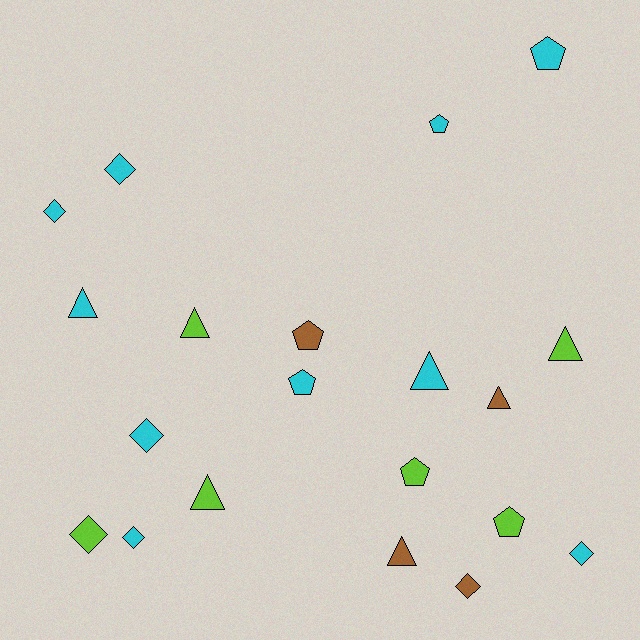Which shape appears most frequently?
Diamond, with 7 objects.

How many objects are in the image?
There are 20 objects.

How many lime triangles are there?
There are 3 lime triangles.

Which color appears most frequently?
Cyan, with 10 objects.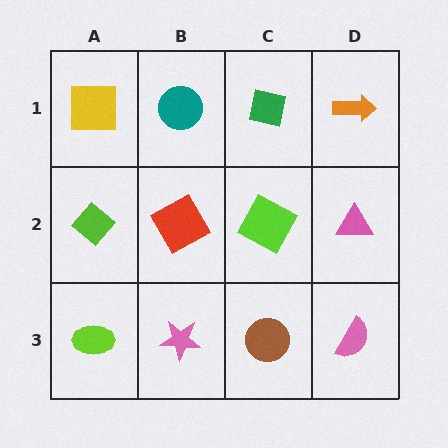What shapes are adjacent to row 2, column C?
A green square (row 1, column C), a brown circle (row 3, column C), a red square (row 2, column B), a pink triangle (row 2, column D).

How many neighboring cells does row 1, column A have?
2.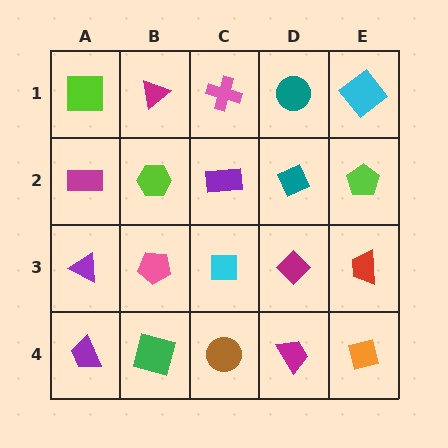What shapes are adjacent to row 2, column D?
A teal circle (row 1, column D), a magenta diamond (row 3, column D), a purple rectangle (row 2, column C), a lime pentagon (row 2, column E).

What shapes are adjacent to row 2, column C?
A pink cross (row 1, column C), a cyan square (row 3, column C), a lime hexagon (row 2, column B), a teal diamond (row 2, column D).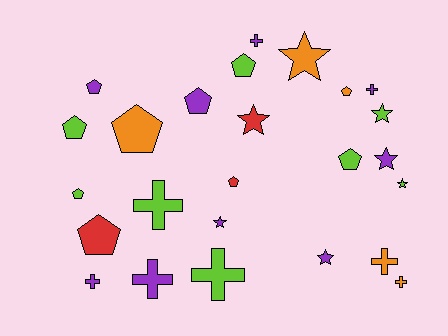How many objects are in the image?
There are 25 objects.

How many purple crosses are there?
There are 4 purple crosses.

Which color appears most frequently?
Purple, with 9 objects.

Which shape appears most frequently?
Pentagon, with 10 objects.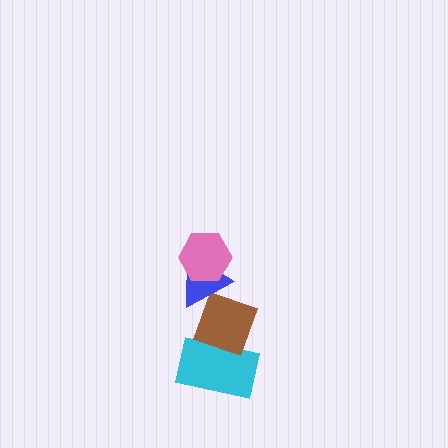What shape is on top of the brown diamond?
The blue triangle is on top of the brown diamond.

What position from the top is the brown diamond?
The brown diamond is 3rd from the top.